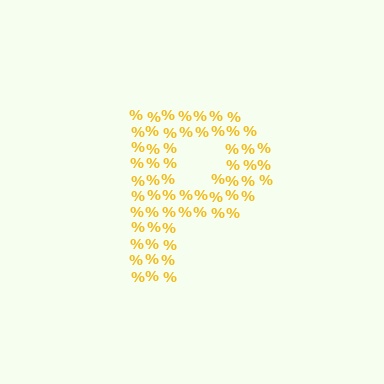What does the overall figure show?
The overall figure shows the letter P.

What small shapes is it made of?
It is made of small percent signs.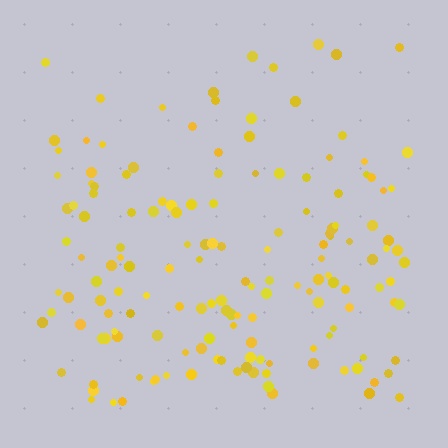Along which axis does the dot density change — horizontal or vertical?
Vertical.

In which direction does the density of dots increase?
From top to bottom, with the bottom side densest.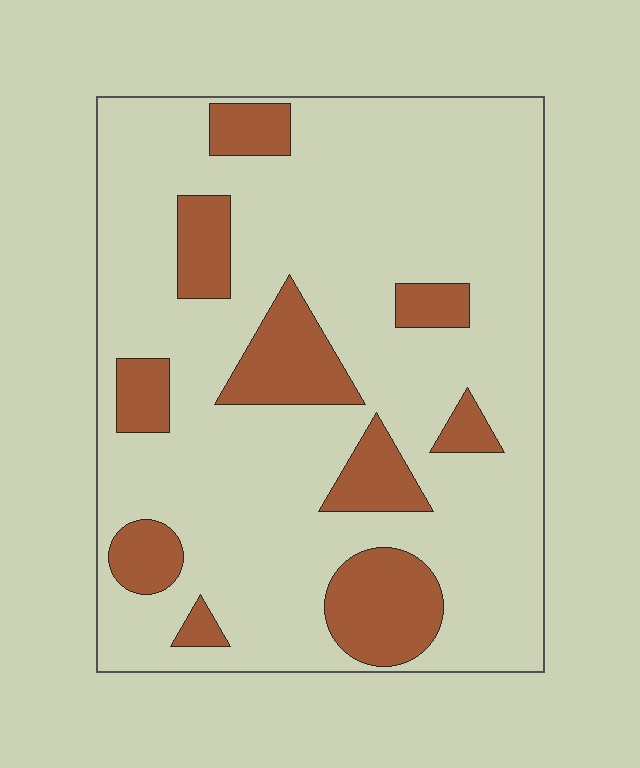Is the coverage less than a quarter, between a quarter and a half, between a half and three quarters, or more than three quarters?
Less than a quarter.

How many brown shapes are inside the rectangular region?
10.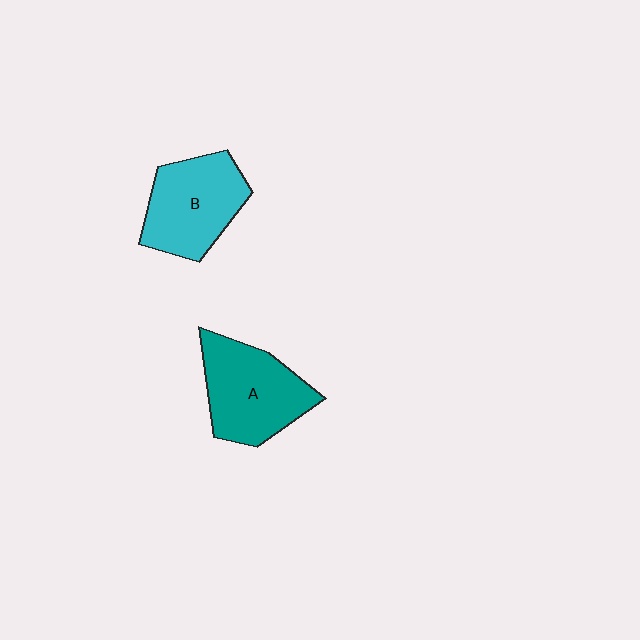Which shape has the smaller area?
Shape B (cyan).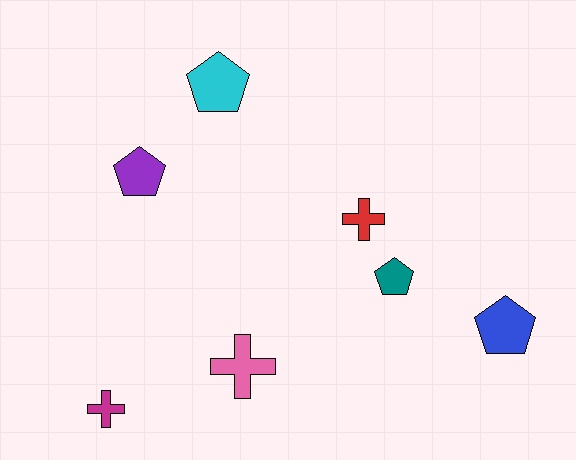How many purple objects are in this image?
There is 1 purple object.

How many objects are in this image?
There are 7 objects.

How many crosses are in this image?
There are 3 crosses.